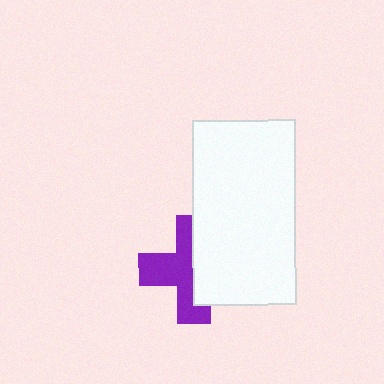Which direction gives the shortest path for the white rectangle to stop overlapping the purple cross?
Moving right gives the shortest separation.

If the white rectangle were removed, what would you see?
You would see the complete purple cross.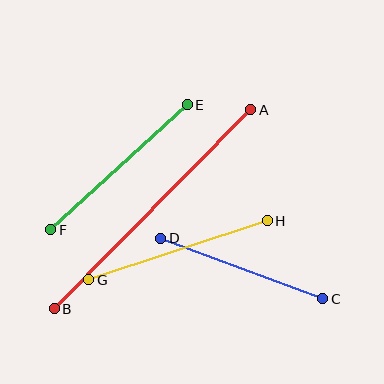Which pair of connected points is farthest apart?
Points A and B are farthest apart.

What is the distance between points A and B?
The distance is approximately 279 pixels.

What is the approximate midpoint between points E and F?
The midpoint is at approximately (119, 167) pixels.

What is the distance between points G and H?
The distance is approximately 188 pixels.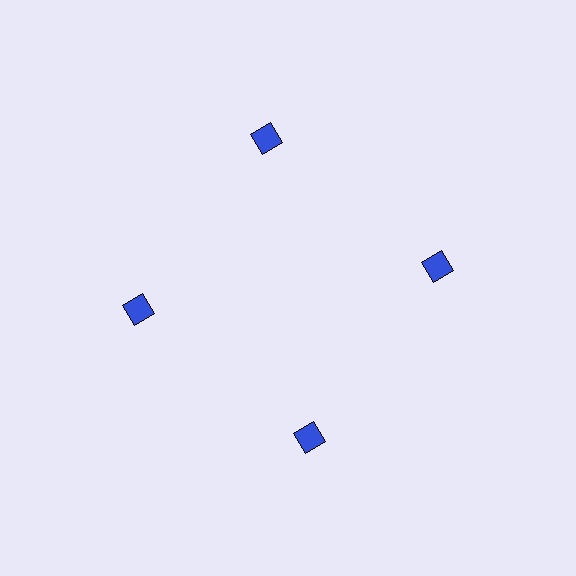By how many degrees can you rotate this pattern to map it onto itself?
The pattern maps onto itself every 90 degrees of rotation.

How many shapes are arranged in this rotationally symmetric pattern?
There are 4 shapes, arranged in 4 groups of 1.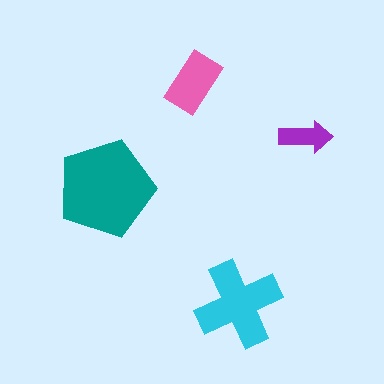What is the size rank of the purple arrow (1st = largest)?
4th.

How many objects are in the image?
There are 4 objects in the image.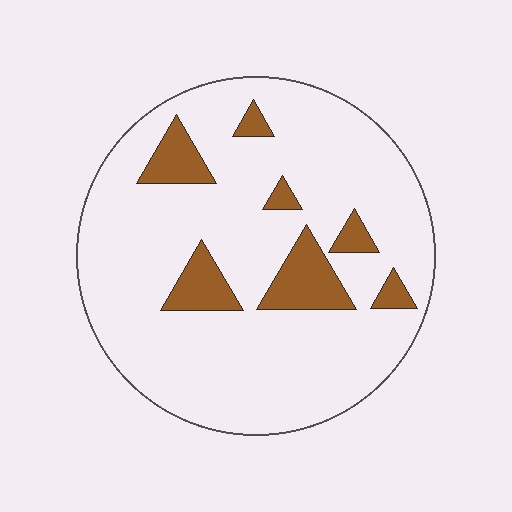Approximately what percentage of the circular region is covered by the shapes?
Approximately 15%.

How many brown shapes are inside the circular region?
7.